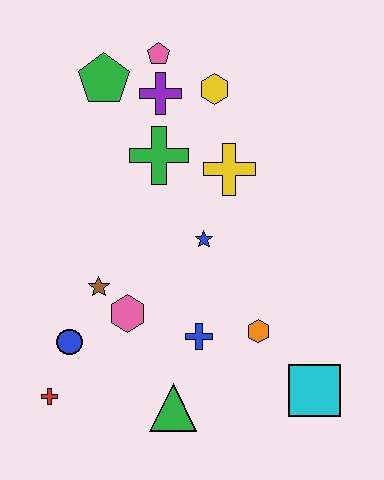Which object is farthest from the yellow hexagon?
The red cross is farthest from the yellow hexagon.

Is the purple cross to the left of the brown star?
No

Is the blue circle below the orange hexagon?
Yes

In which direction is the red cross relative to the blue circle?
The red cross is below the blue circle.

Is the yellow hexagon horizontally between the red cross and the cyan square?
Yes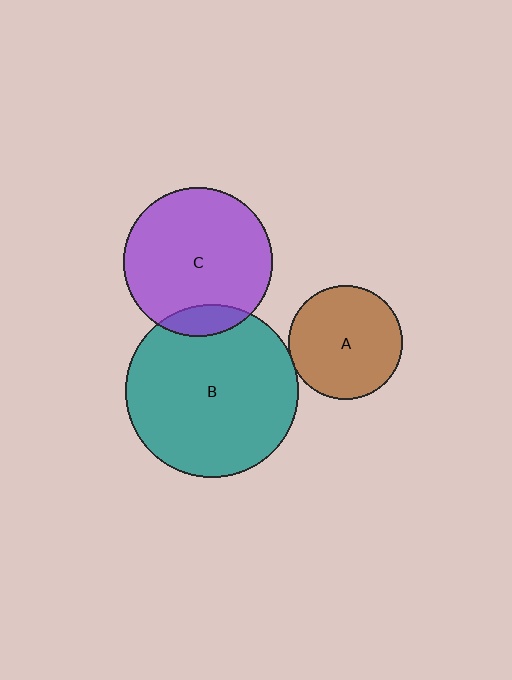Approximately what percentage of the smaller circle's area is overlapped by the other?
Approximately 5%.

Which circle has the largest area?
Circle B (teal).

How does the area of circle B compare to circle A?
Approximately 2.3 times.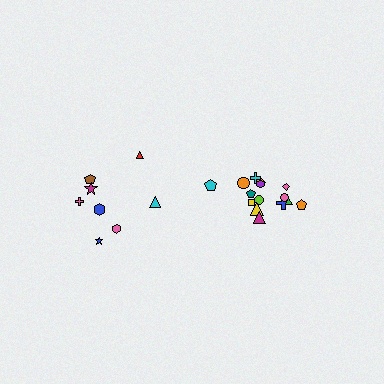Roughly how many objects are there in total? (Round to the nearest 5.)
Roughly 25 objects in total.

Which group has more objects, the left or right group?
The right group.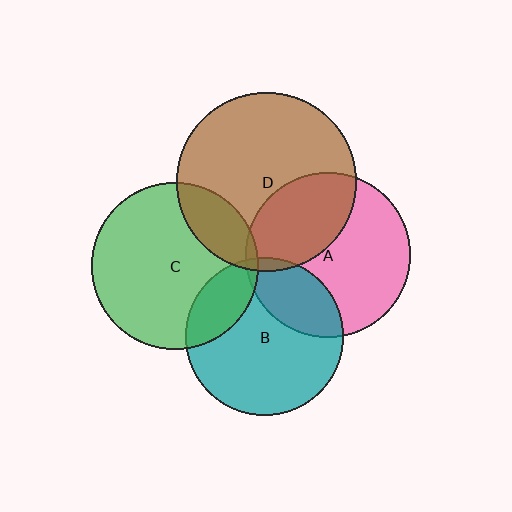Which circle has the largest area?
Circle D (brown).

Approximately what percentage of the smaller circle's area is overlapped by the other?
Approximately 20%.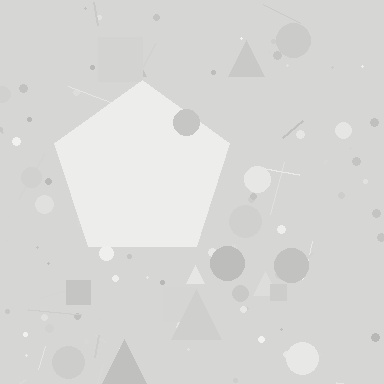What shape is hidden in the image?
A pentagon is hidden in the image.